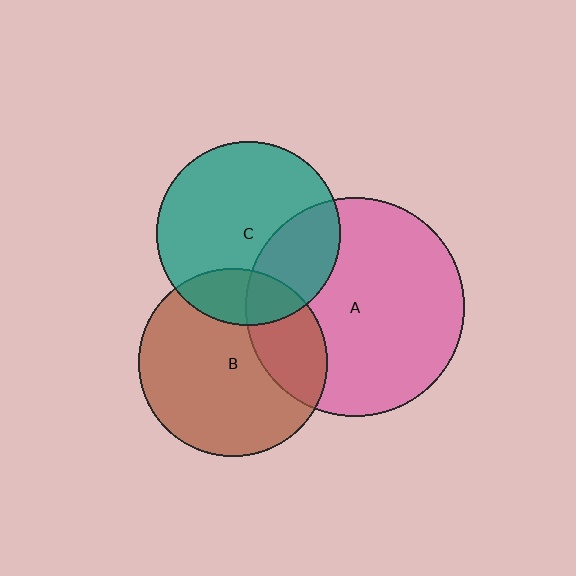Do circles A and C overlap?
Yes.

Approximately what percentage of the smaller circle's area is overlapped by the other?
Approximately 30%.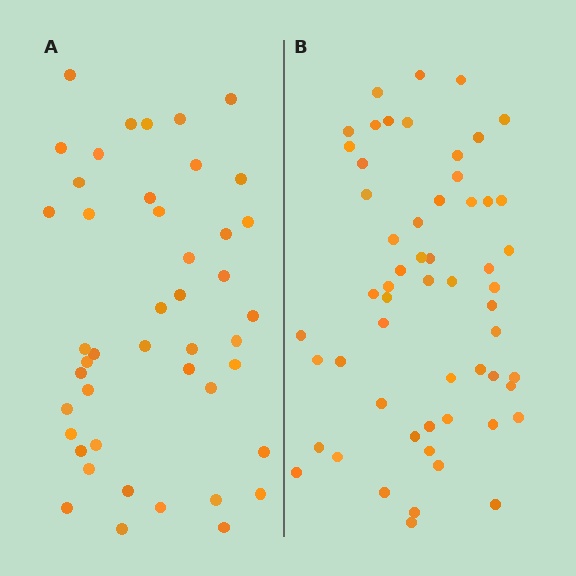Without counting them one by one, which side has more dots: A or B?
Region B (the right region) has more dots.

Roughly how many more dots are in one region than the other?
Region B has roughly 12 or so more dots than region A.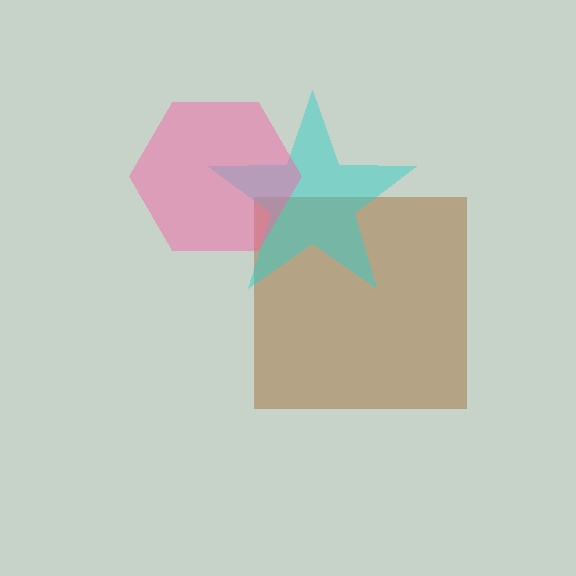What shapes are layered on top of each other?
The layered shapes are: a brown square, a cyan star, a pink hexagon.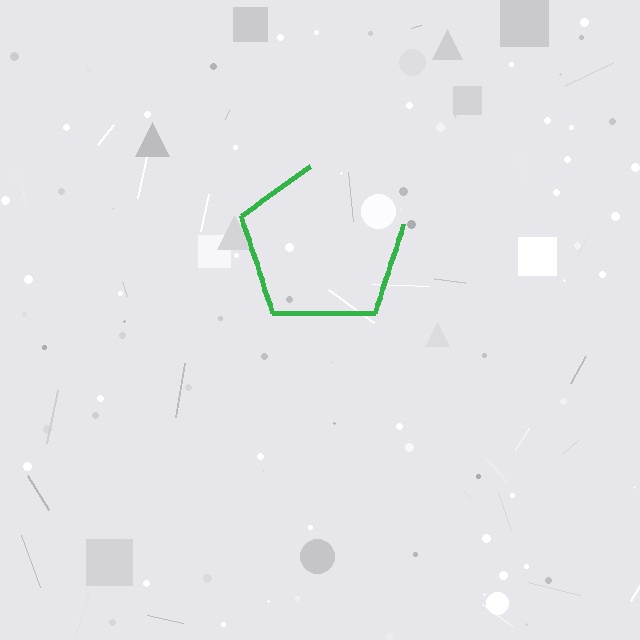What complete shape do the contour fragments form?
The contour fragments form a pentagon.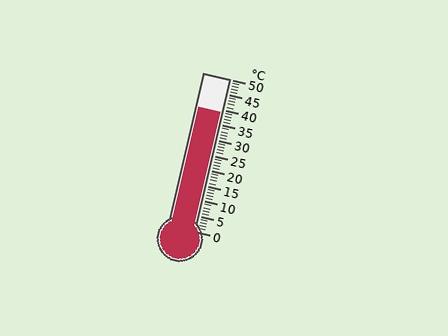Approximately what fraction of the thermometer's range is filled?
The thermometer is filled to approximately 80% of its range.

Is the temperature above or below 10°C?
The temperature is above 10°C.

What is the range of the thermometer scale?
The thermometer scale ranges from 0°C to 50°C.